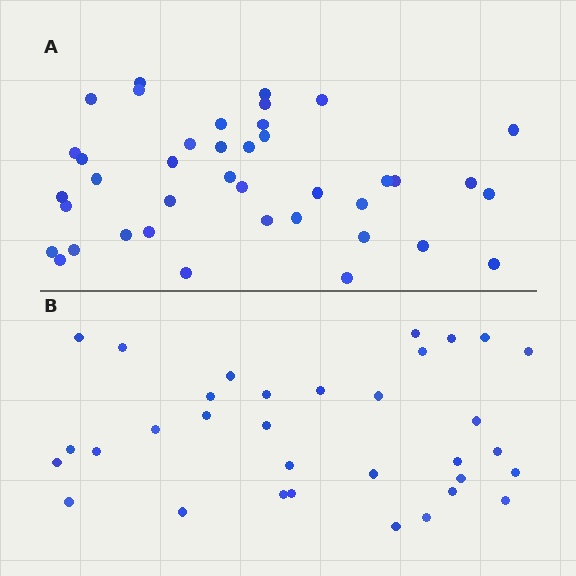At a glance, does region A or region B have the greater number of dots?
Region A (the top region) has more dots.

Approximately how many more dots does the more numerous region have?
Region A has roughly 8 or so more dots than region B.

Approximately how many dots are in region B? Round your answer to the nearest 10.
About 30 dots. (The exact count is 33, which rounds to 30.)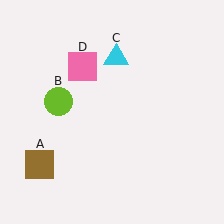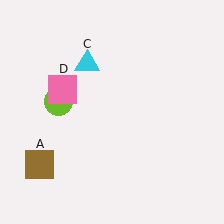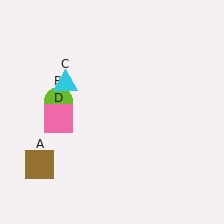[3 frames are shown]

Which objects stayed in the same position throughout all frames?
Brown square (object A) and lime circle (object B) remained stationary.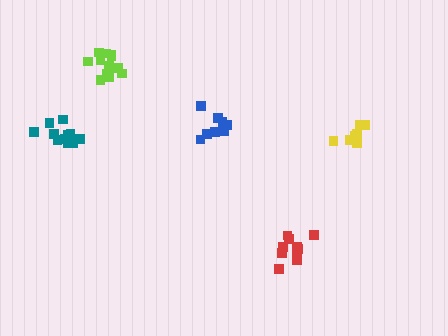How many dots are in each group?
Group 1: 10 dots, Group 2: 11 dots, Group 3: 7 dots, Group 4: 13 dots, Group 5: 8 dots (49 total).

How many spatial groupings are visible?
There are 5 spatial groupings.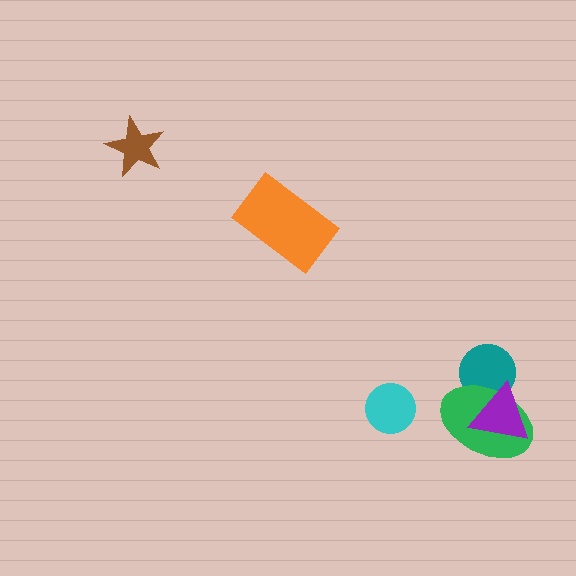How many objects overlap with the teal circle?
2 objects overlap with the teal circle.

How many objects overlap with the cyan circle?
0 objects overlap with the cyan circle.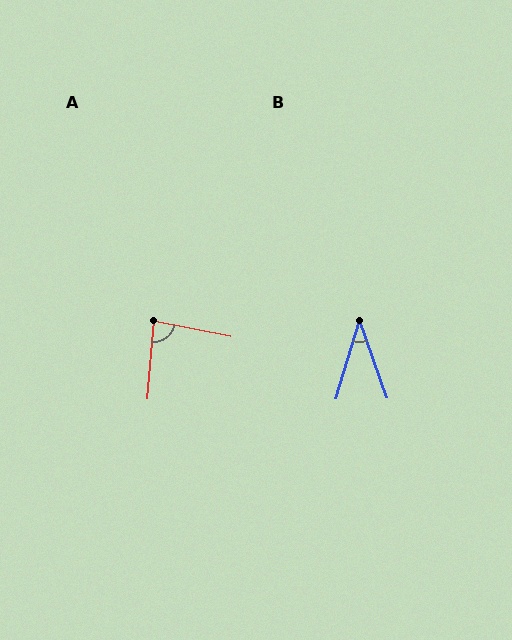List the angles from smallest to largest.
B (36°), A (83°).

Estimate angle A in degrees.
Approximately 83 degrees.